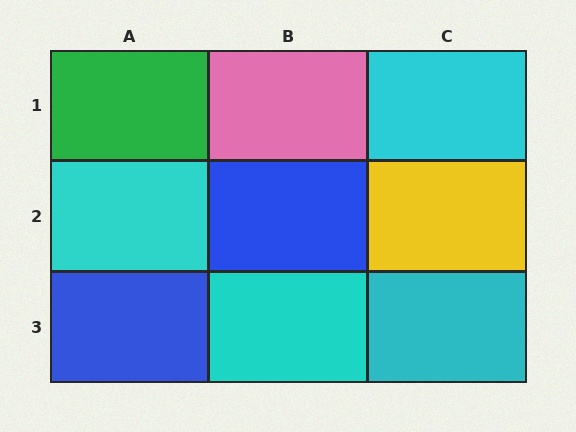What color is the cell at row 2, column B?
Blue.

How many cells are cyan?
4 cells are cyan.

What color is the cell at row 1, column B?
Pink.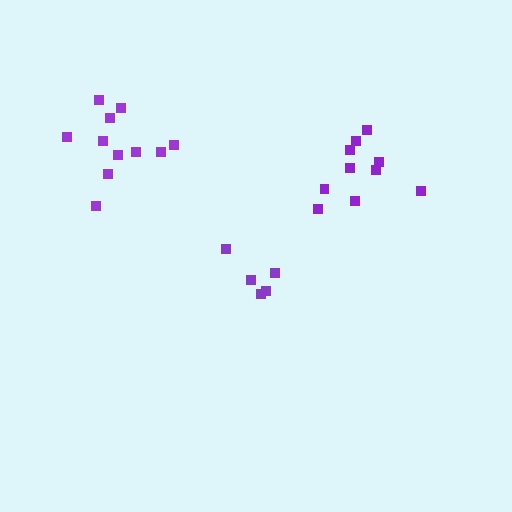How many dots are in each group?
Group 1: 11 dots, Group 2: 5 dots, Group 3: 10 dots (26 total).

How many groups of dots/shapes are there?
There are 3 groups.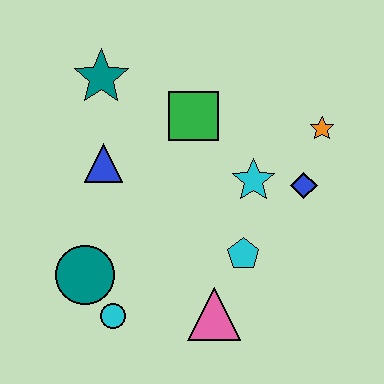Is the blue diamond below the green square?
Yes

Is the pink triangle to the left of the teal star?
No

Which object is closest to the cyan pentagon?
The pink triangle is closest to the cyan pentagon.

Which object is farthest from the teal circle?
The orange star is farthest from the teal circle.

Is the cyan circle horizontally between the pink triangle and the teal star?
Yes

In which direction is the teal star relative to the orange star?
The teal star is to the left of the orange star.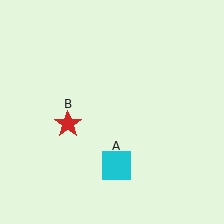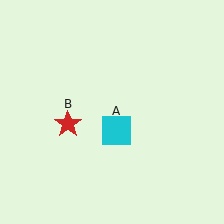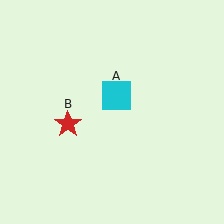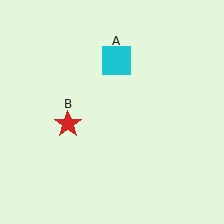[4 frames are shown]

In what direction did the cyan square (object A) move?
The cyan square (object A) moved up.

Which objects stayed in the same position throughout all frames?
Red star (object B) remained stationary.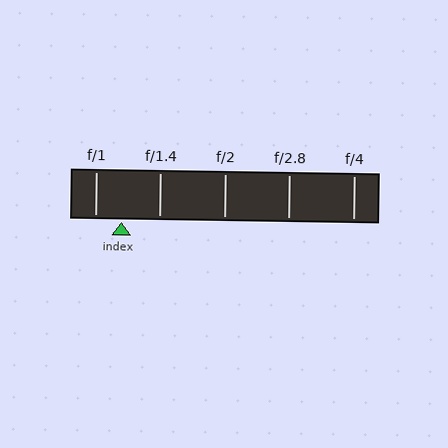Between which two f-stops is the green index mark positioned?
The index mark is between f/1 and f/1.4.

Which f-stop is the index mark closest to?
The index mark is closest to f/1.